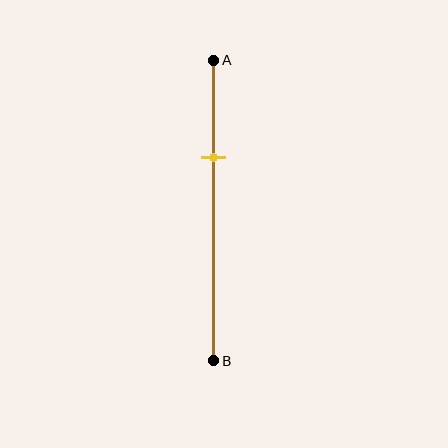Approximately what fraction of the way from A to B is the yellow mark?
The yellow mark is approximately 30% of the way from A to B.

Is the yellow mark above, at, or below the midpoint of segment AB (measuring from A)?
The yellow mark is above the midpoint of segment AB.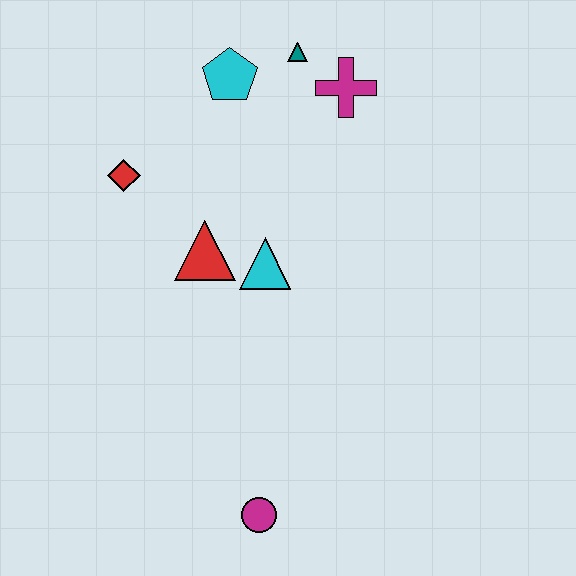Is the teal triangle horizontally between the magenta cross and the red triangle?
Yes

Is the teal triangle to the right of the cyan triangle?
Yes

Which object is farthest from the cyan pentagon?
The magenta circle is farthest from the cyan pentagon.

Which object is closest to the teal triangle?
The magenta cross is closest to the teal triangle.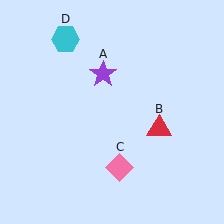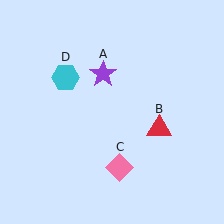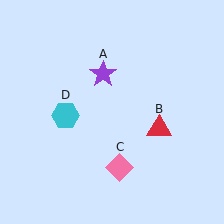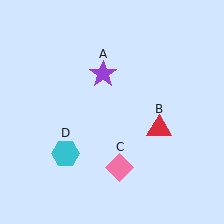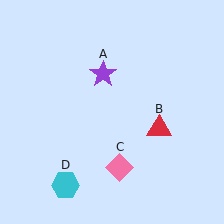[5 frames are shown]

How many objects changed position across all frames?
1 object changed position: cyan hexagon (object D).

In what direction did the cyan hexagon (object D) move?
The cyan hexagon (object D) moved down.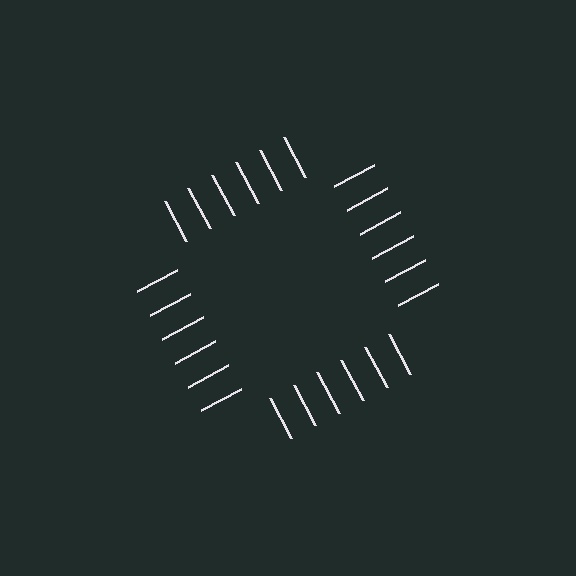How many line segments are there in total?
24 — 6 along each of the 4 edges.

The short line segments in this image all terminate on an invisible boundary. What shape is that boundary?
An illusory square — the line segments terminate on its edges but no continuous stroke is drawn.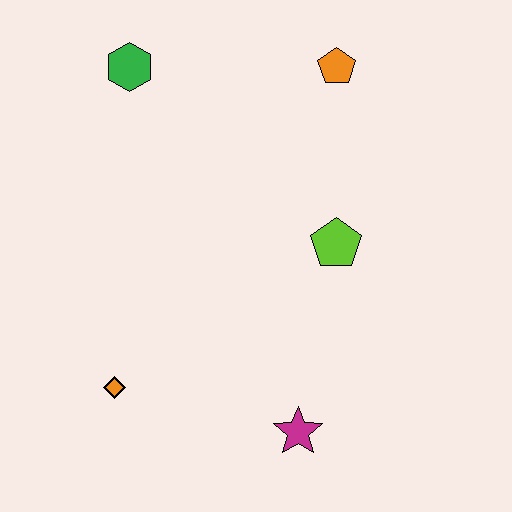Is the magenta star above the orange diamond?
No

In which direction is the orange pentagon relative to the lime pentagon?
The orange pentagon is above the lime pentagon.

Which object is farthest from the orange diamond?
The orange pentagon is farthest from the orange diamond.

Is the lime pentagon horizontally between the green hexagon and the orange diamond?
No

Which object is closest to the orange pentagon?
The lime pentagon is closest to the orange pentagon.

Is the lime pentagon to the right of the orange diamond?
Yes